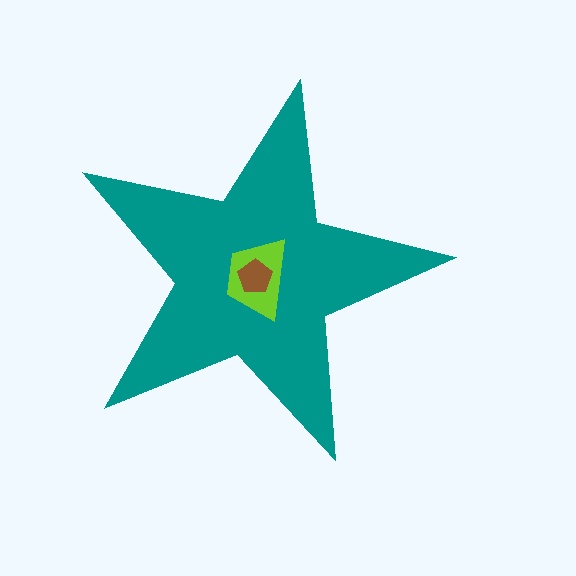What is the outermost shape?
The teal star.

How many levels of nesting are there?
3.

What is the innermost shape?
The brown pentagon.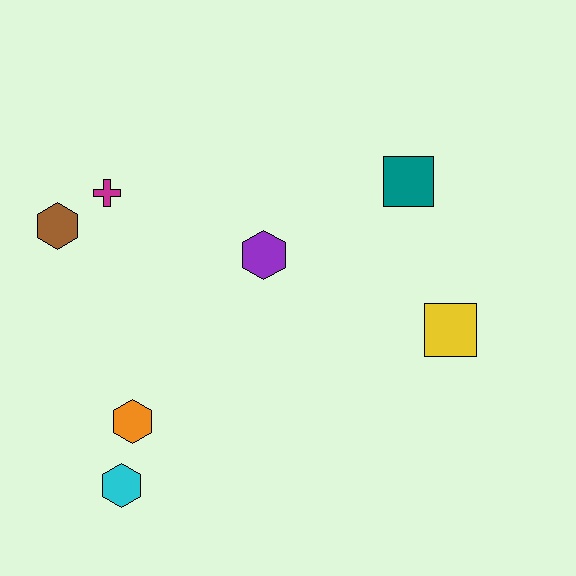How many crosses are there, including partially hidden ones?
There is 1 cross.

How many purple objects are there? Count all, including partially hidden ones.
There is 1 purple object.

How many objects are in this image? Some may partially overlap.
There are 7 objects.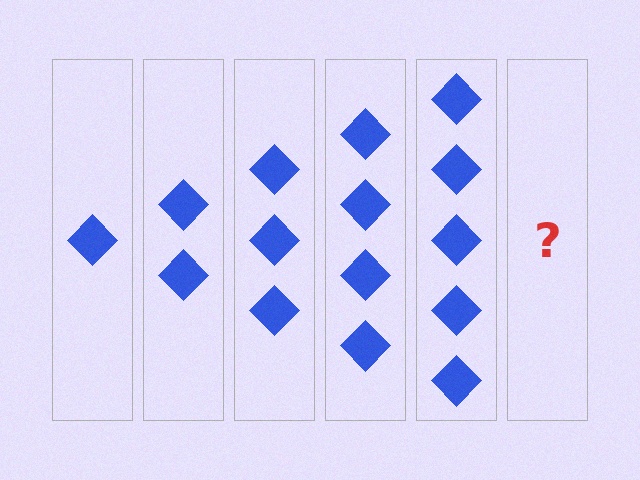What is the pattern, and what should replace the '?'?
The pattern is that each step adds one more diamond. The '?' should be 6 diamonds.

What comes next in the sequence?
The next element should be 6 diamonds.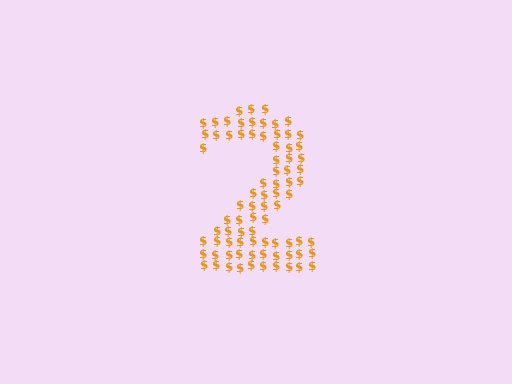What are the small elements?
The small elements are dollar signs.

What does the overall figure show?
The overall figure shows the digit 2.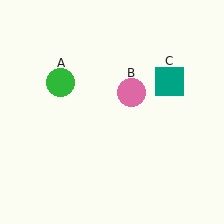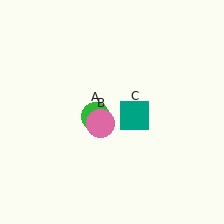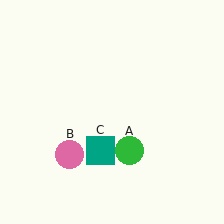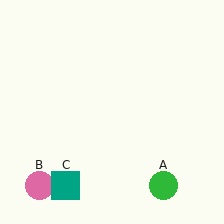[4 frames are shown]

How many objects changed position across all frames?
3 objects changed position: green circle (object A), pink circle (object B), teal square (object C).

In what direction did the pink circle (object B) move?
The pink circle (object B) moved down and to the left.